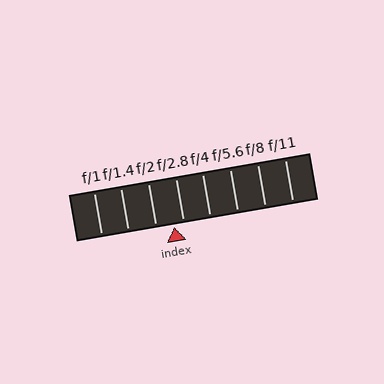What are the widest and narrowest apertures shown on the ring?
The widest aperture shown is f/1 and the narrowest is f/11.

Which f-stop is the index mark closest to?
The index mark is closest to f/2.8.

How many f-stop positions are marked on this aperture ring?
There are 8 f-stop positions marked.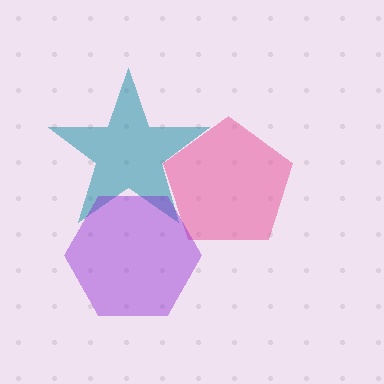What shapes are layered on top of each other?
The layered shapes are: a teal star, a pink pentagon, a purple hexagon.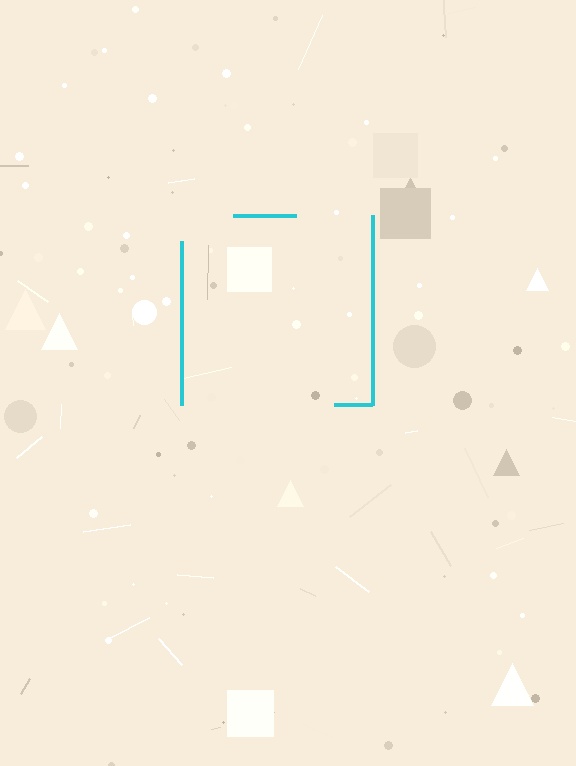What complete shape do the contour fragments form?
The contour fragments form a square.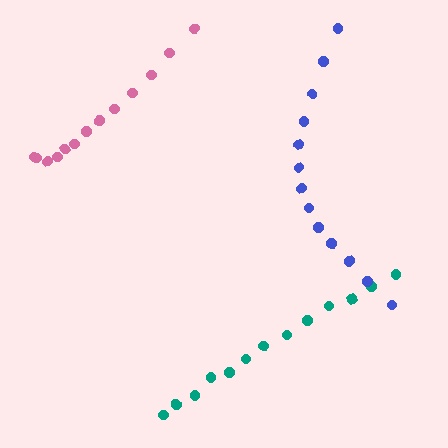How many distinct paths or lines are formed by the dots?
There are 3 distinct paths.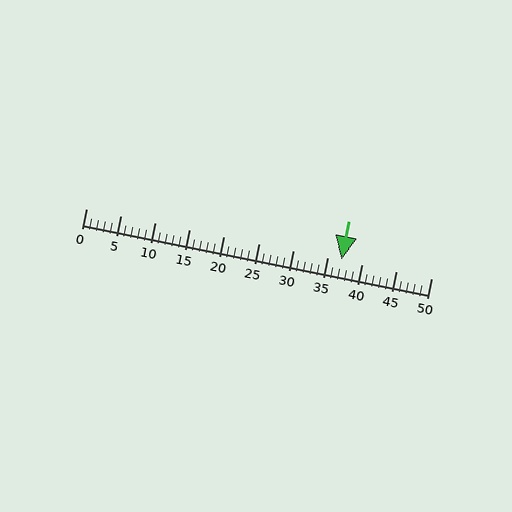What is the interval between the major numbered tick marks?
The major tick marks are spaced 5 units apart.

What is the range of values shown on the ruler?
The ruler shows values from 0 to 50.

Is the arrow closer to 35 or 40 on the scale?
The arrow is closer to 35.